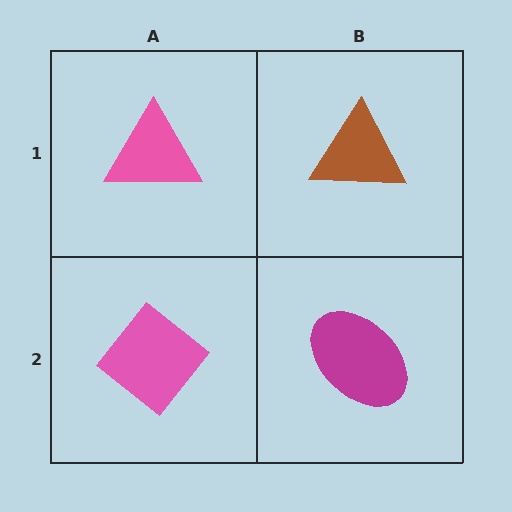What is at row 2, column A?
A pink diamond.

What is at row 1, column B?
A brown triangle.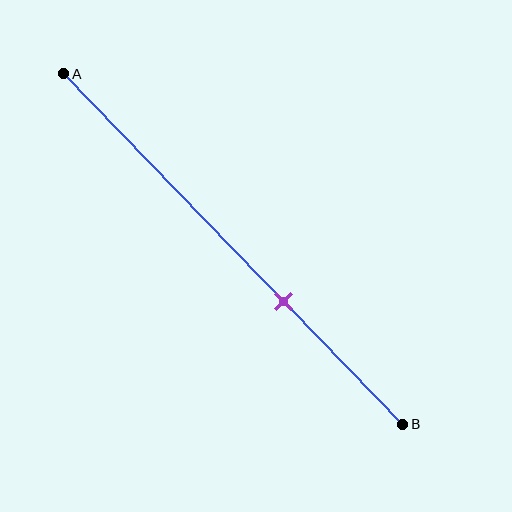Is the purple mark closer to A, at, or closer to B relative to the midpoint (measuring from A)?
The purple mark is closer to point B than the midpoint of segment AB.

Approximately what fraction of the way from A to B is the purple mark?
The purple mark is approximately 65% of the way from A to B.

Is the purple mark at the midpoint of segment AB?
No, the mark is at about 65% from A, not at the 50% midpoint.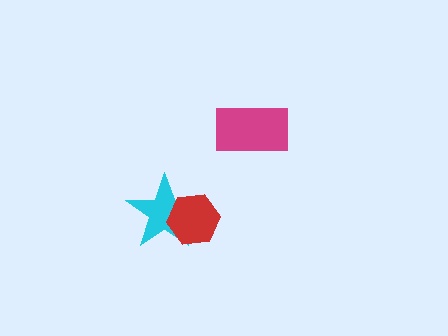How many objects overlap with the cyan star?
1 object overlaps with the cyan star.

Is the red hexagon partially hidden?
No, no other shape covers it.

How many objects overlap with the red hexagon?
1 object overlaps with the red hexagon.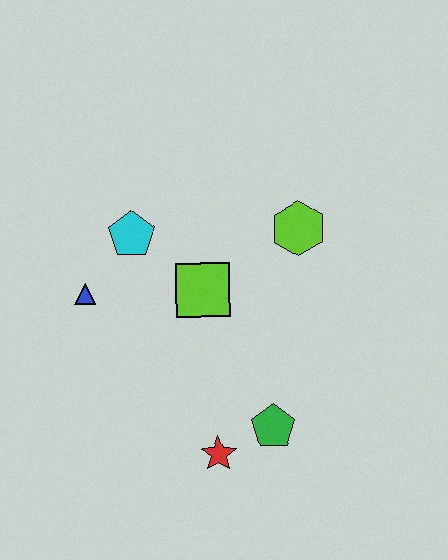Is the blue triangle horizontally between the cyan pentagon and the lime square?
No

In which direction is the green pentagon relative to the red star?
The green pentagon is to the right of the red star.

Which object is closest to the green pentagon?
The red star is closest to the green pentagon.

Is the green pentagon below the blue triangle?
Yes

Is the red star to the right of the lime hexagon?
No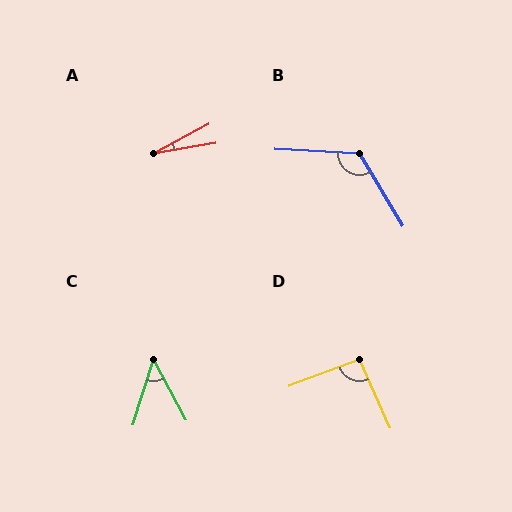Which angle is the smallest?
A, at approximately 18 degrees.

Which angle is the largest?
B, at approximately 124 degrees.